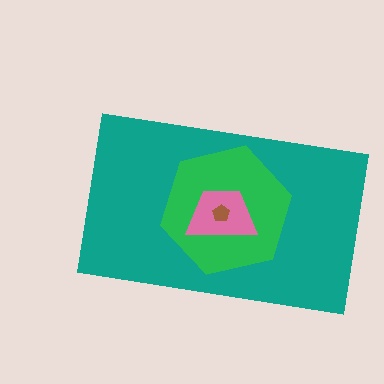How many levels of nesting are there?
4.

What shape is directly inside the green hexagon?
The pink trapezoid.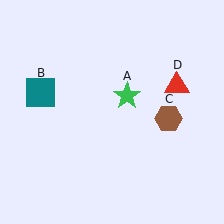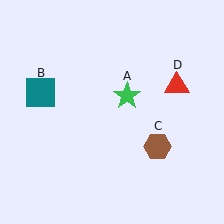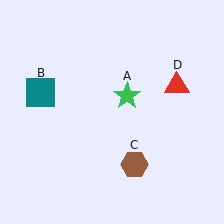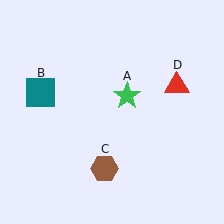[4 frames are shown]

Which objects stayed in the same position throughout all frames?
Green star (object A) and teal square (object B) and red triangle (object D) remained stationary.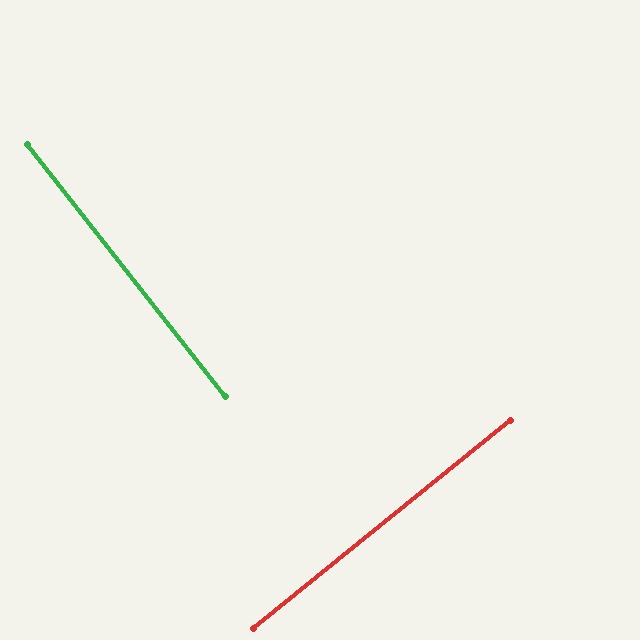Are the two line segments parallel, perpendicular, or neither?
Perpendicular — they meet at approximately 89°.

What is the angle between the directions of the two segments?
Approximately 89 degrees.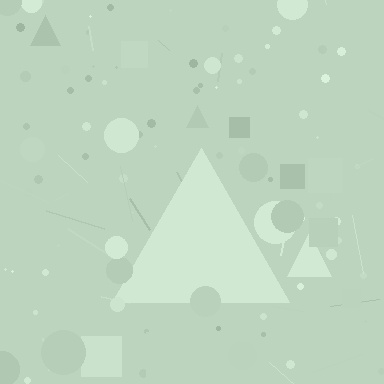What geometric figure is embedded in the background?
A triangle is embedded in the background.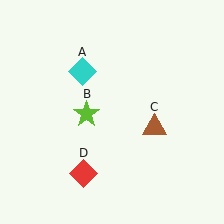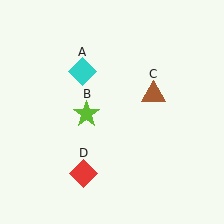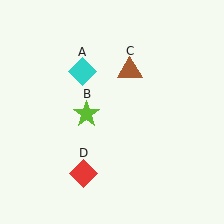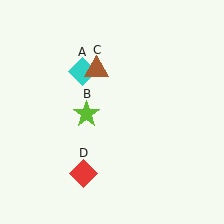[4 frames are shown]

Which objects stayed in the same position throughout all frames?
Cyan diamond (object A) and lime star (object B) and red diamond (object D) remained stationary.